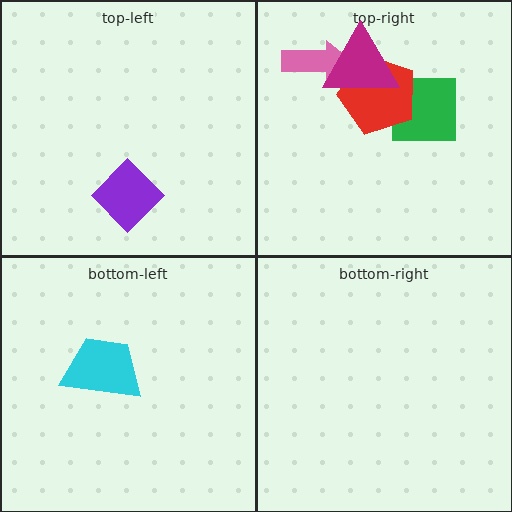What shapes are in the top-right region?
The pink arrow, the green square, the red pentagon, the magenta triangle.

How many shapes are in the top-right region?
4.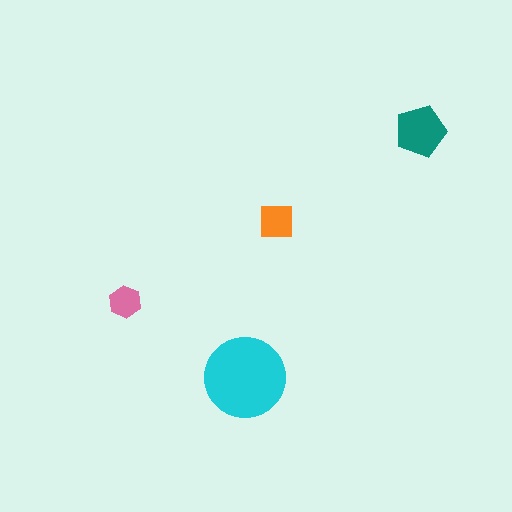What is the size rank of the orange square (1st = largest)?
3rd.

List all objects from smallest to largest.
The pink hexagon, the orange square, the teal pentagon, the cyan circle.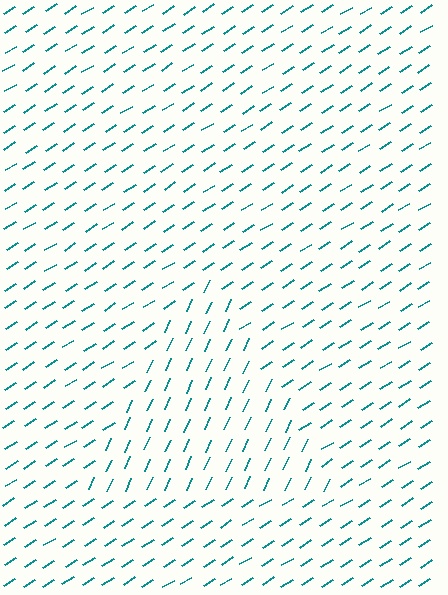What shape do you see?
I see a triangle.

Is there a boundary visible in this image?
Yes, there is a texture boundary formed by a change in line orientation.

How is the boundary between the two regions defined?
The boundary is defined purely by a change in line orientation (approximately 33 degrees difference). All lines are the same color and thickness.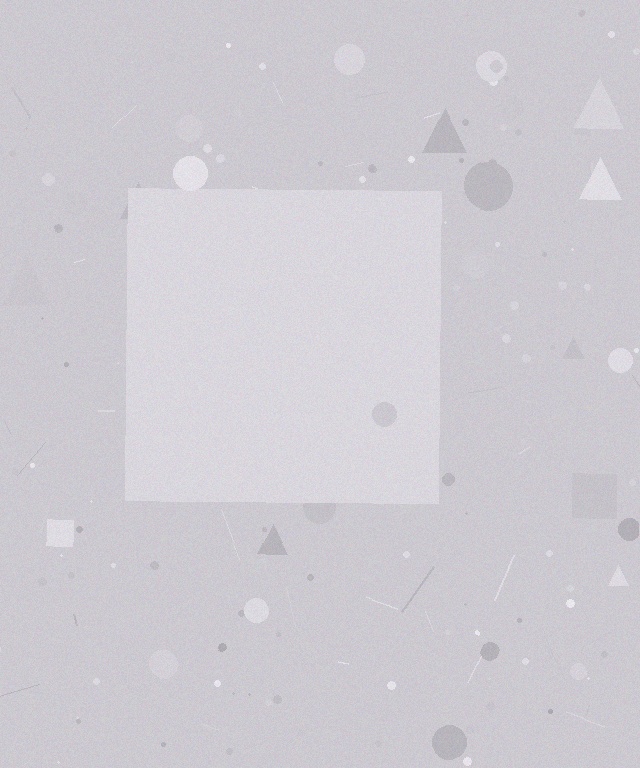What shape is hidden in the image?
A square is hidden in the image.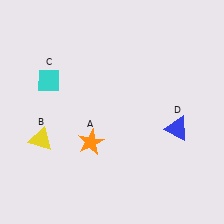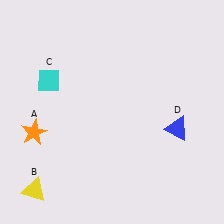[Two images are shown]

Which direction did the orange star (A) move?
The orange star (A) moved left.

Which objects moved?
The objects that moved are: the orange star (A), the yellow triangle (B).